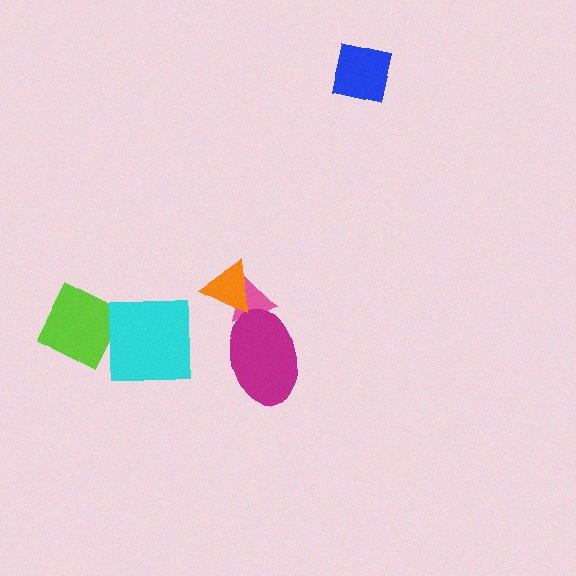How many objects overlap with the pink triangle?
2 objects overlap with the pink triangle.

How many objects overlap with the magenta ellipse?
1 object overlaps with the magenta ellipse.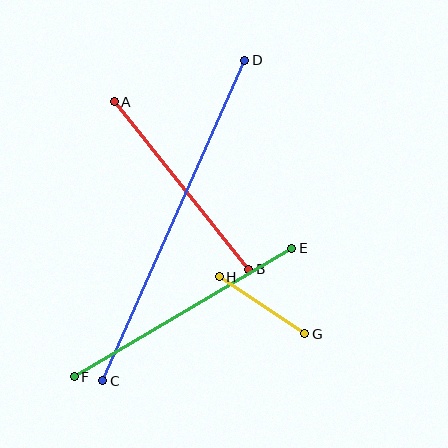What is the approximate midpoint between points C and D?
The midpoint is at approximately (174, 220) pixels.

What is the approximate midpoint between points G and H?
The midpoint is at approximately (262, 305) pixels.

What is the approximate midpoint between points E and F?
The midpoint is at approximately (183, 312) pixels.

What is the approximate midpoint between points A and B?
The midpoint is at approximately (181, 186) pixels.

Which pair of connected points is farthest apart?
Points C and D are farthest apart.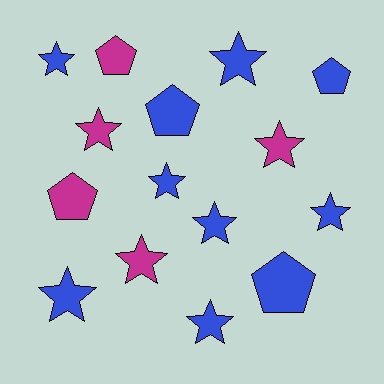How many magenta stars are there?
There are 3 magenta stars.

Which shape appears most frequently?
Star, with 10 objects.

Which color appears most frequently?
Blue, with 10 objects.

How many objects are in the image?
There are 15 objects.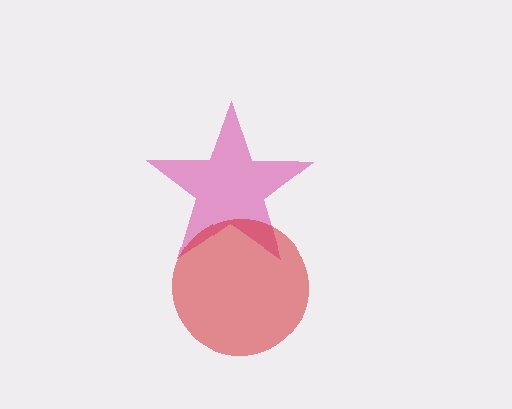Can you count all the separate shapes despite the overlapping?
Yes, there are 2 separate shapes.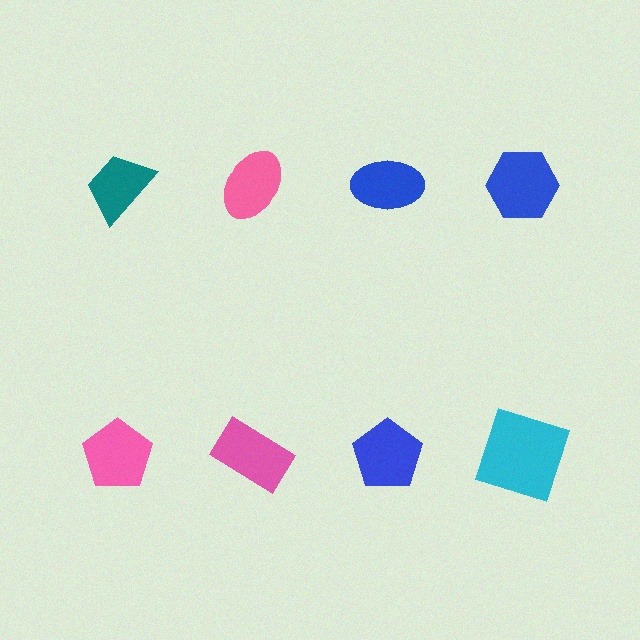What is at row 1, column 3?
A blue ellipse.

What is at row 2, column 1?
A pink pentagon.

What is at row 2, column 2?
A pink rectangle.